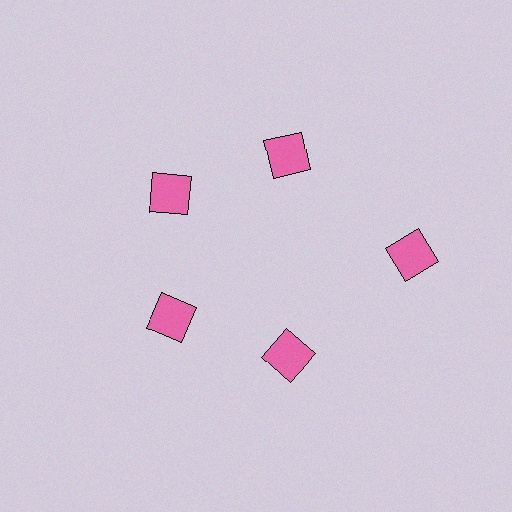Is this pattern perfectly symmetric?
No. The 5 pink squares are arranged in a ring, but one element near the 3 o'clock position is pushed outward from the center, breaking the 5-fold rotational symmetry.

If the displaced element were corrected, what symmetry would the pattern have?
It would have 5-fold rotational symmetry — the pattern would map onto itself every 72 degrees.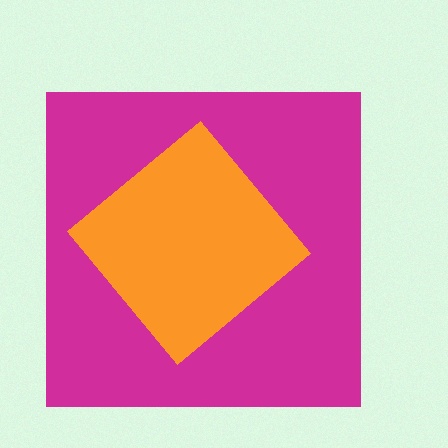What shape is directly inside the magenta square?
The orange diamond.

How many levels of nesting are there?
2.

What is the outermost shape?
The magenta square.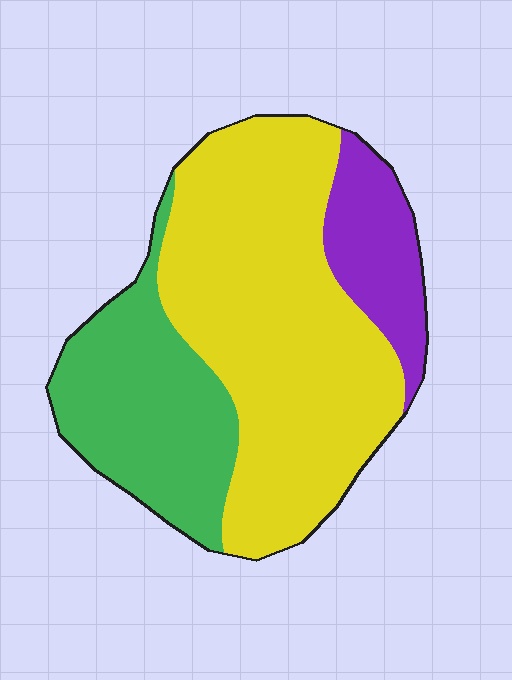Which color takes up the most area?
Yellow, at roughly 60%.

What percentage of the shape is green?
Green covers about 30% of the shape.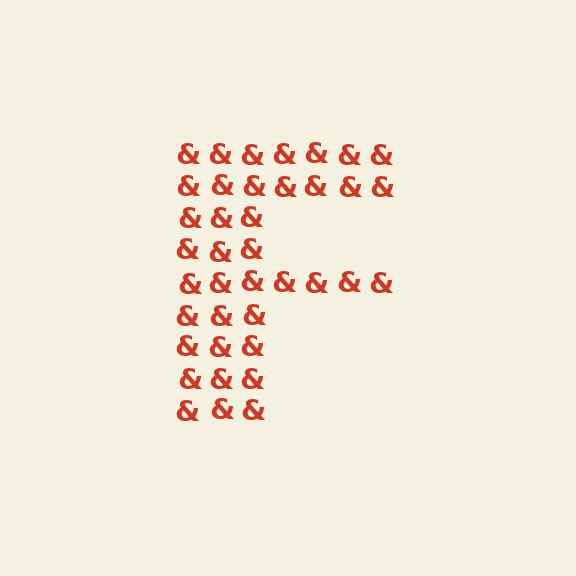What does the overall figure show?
The overall figure shows the letter F.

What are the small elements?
The small elements are ampersands.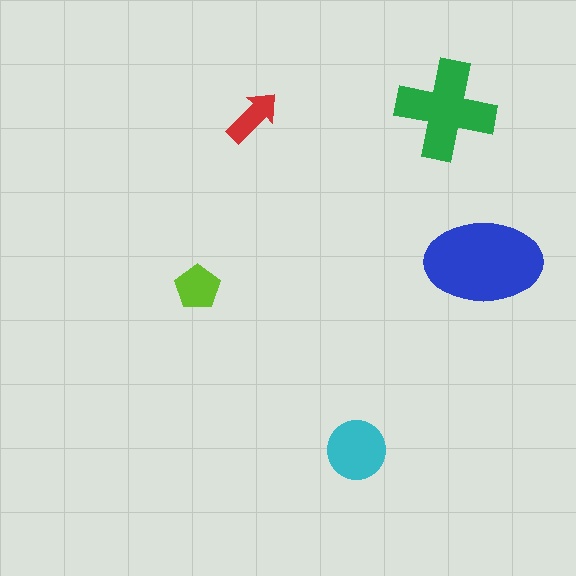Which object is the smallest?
The red arrow.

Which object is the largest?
The blue ellipse.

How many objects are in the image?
There are 5 objects in the image.